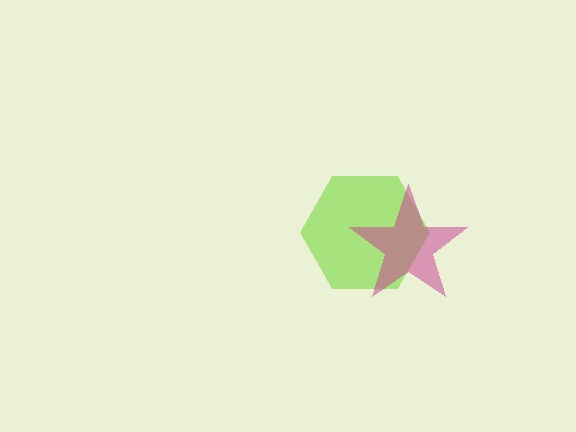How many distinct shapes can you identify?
There are 2 distinct shapes: a lime hexagon, a magenta star.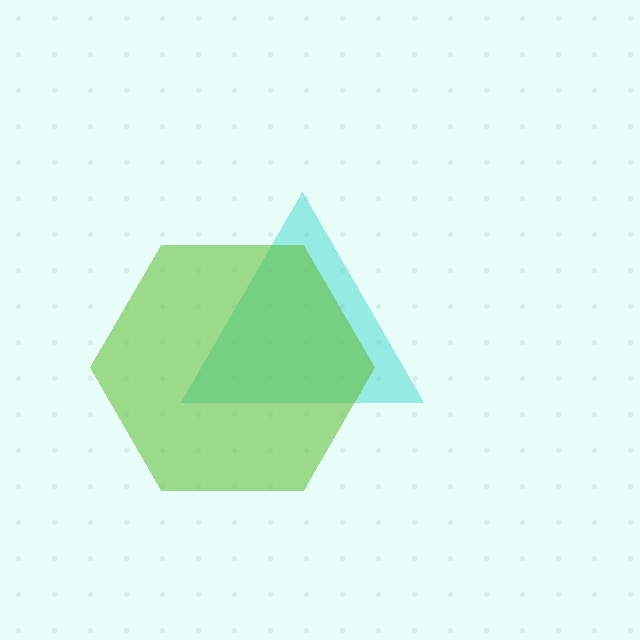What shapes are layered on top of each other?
The layered shapes are: a cyan triangle, a lime hexagon.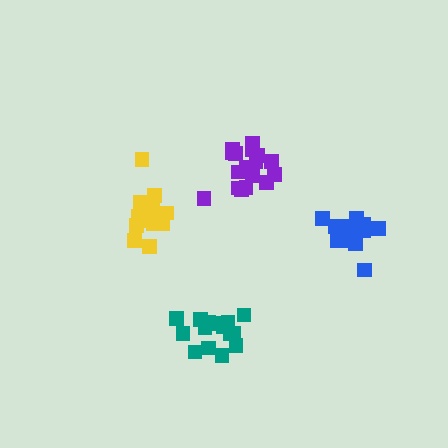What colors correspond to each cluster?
The clusters are colored: teal, purple, yellow, blue.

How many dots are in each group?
Group 1: 15 dots, Group 2: 17 dots, Group 3: 15 dots, Group 4: 18 dots (65 total).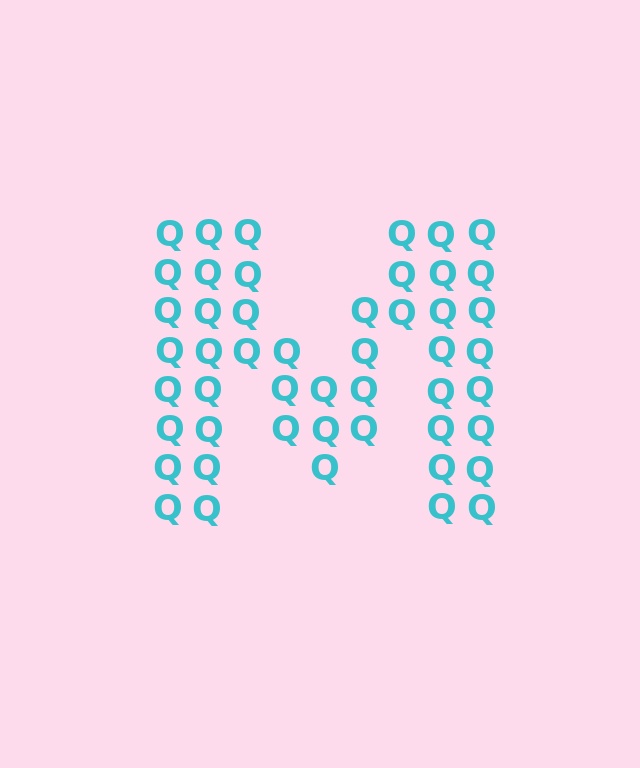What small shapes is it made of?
It is made of small letter Q's.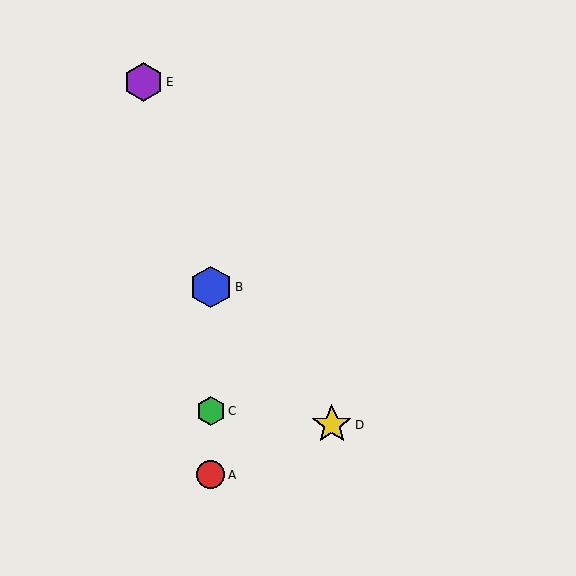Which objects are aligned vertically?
Objects A, B, C are aligned vertically.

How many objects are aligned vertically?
3 objects (A, B, C) are aligned vertically.